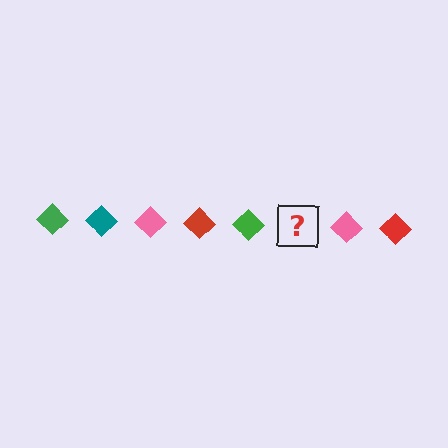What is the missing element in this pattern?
The missing element is a teal diamond.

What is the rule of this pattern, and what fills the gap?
The rule is that the pattern cycles through green, teal, pink, red diamonds. The gap should be filled with a teal diamond.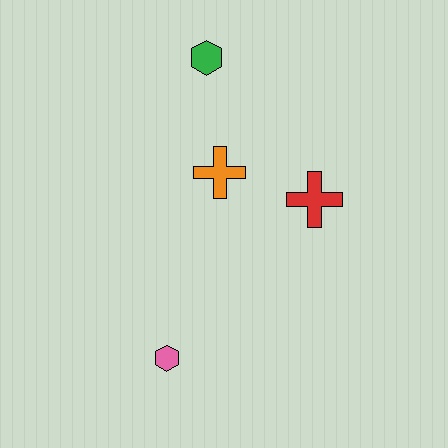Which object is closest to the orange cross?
The red cross is closest to the orange cross.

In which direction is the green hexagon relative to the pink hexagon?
The green hexagon is above the pink hexagon.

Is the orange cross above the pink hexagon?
Yes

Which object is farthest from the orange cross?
The pink hexagon is farthest from the orange cross.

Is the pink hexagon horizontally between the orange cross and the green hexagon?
No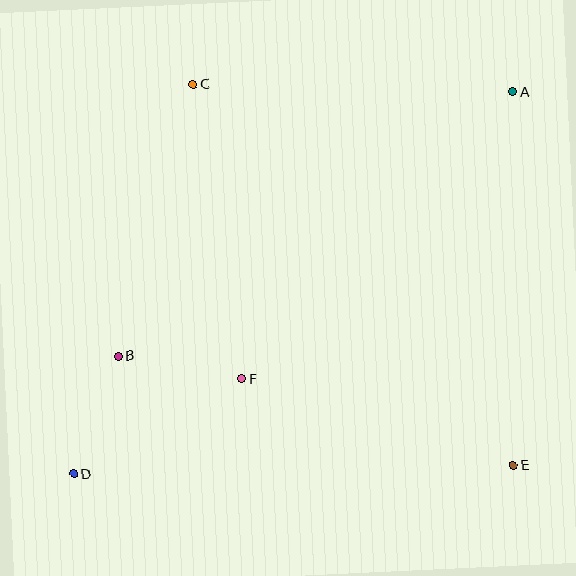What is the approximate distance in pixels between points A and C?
The distance between A and C is approximately 320 pixels.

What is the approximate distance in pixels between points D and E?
The distance between D and E is approximately 439 pixels.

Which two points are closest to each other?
Points B and D are closest to each other.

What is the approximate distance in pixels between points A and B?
The distance between A and B is approximately 475 pixels.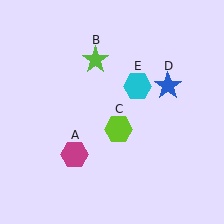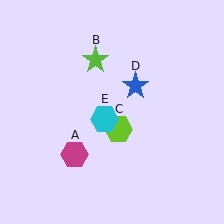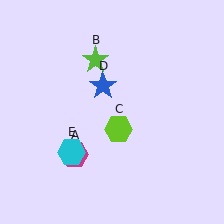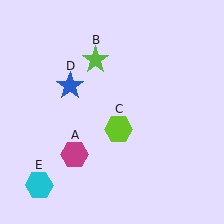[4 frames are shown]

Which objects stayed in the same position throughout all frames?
Magenta hexagon (object A) and lime star (object B) and lime hexagon (object C) remained stationary.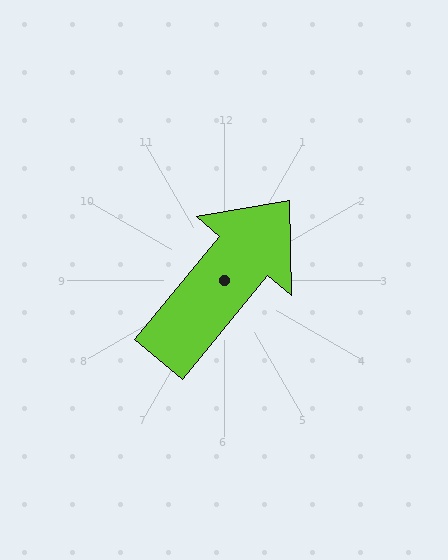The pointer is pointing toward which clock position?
Roughly 1 o'clock.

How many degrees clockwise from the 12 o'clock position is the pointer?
Approximately 40 degrees.